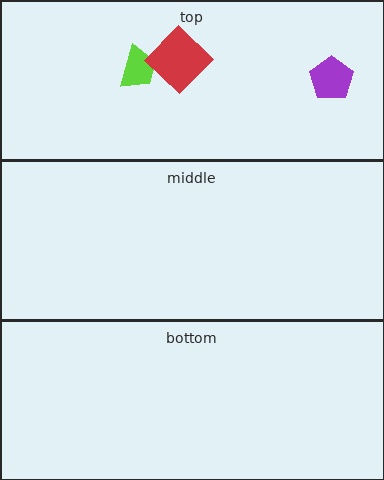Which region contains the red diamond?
The top region.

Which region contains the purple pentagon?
The top region.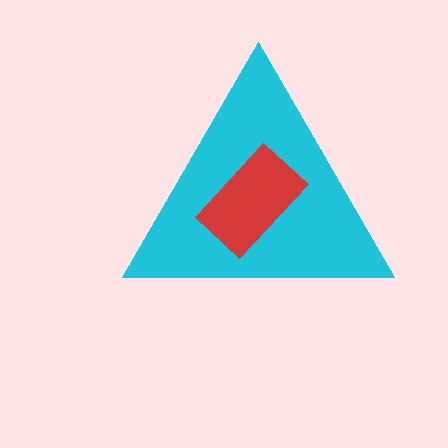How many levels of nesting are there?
2.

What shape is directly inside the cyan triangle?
The red rectangle.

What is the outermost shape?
The cyan triangle.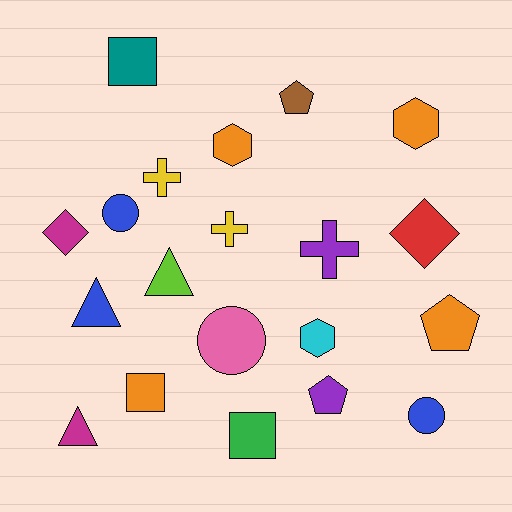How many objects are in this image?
There are 20 objects.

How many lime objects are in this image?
There is 1 lime object.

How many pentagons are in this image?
There are 3 pentagons.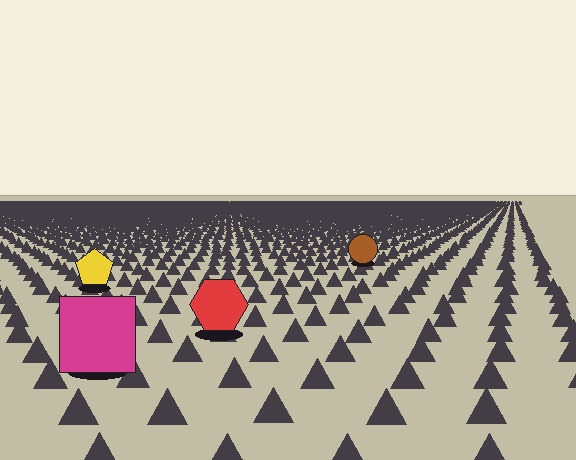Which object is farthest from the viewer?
The brown circle is farthest from the viewer. It appears smaller and the ground texture around it is denser.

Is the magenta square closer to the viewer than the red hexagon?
Yes. The magenta square is closer — you can tell from the texture gradient: the ground texture is coarser near it.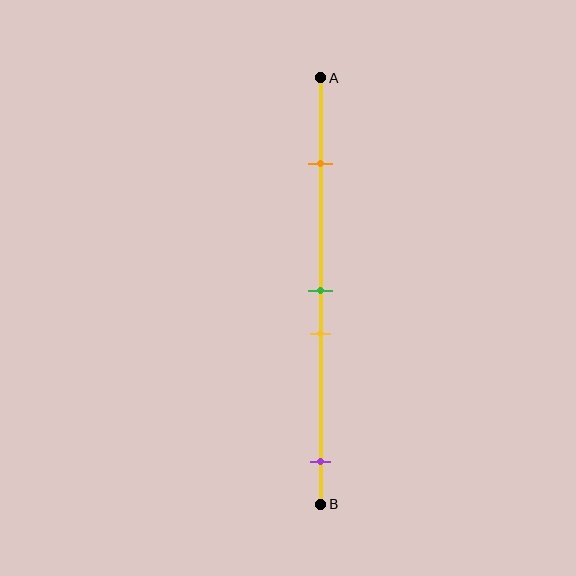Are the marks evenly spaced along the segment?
No, the marks are not evenly spaced.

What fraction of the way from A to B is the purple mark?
The purple mark is approximately 90% (0.9) of the way from A to B.